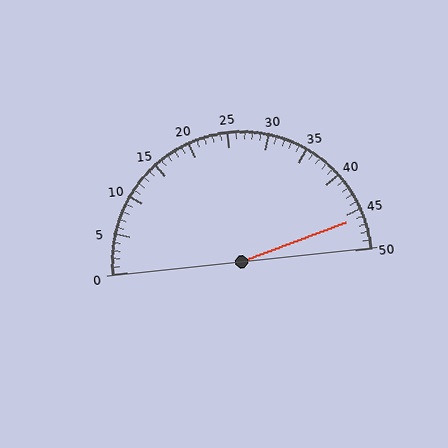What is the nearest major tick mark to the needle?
The nearest major tick mark is 45.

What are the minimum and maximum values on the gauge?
The gauge ranges from 0 to 50.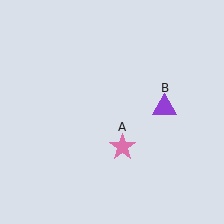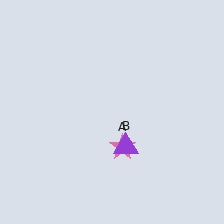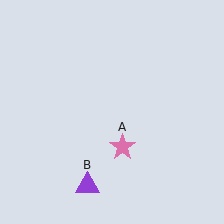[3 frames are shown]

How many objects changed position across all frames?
1 object changed position: purple triangle (object B).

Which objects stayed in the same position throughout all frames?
Pink star (object A) remained stationary.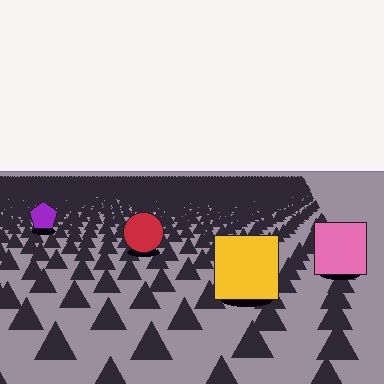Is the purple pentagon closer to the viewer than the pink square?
No. The pink square is closer — you can tell from the texture gradient: the ground texture is coarser near it.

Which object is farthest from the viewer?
The purple pentagon is farthest from the viewer. It appears smaller and the ground texture around it is denser.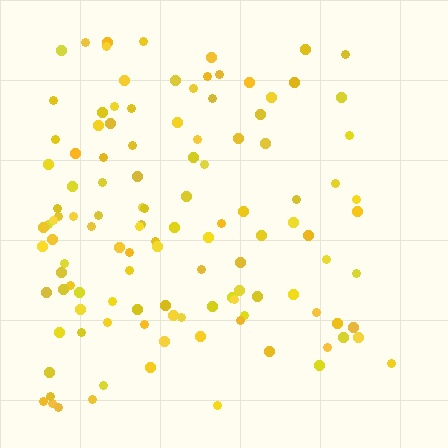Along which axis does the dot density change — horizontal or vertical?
Horizontal.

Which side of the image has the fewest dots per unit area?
The right.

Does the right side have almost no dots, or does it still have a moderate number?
Still a moderate number, just noticeably fewer than the left.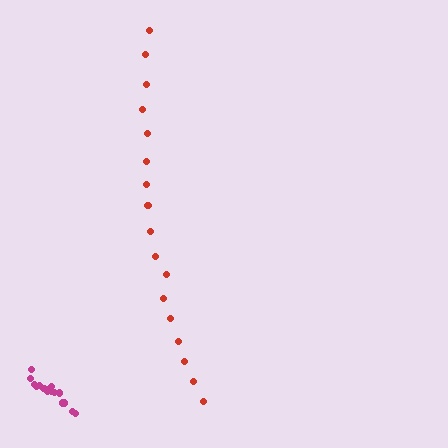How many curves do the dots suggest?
There are 2 distinct paths.